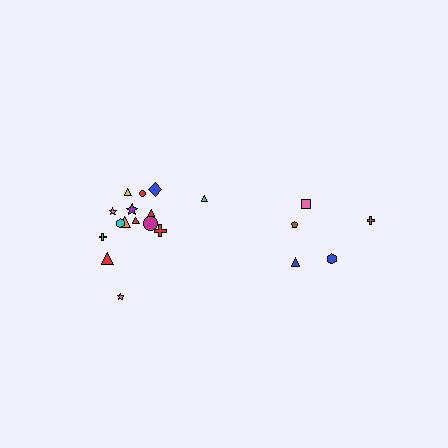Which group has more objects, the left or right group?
The left group.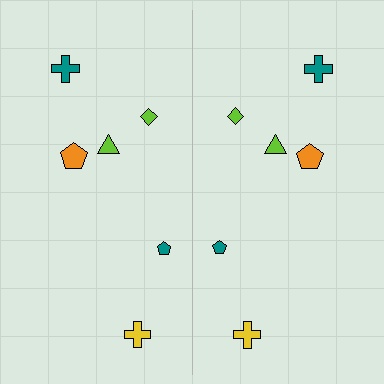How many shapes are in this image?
There are 12 shapes in this image.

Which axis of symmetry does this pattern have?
The pattern has a vertical axis of symmetry running through the center of the image.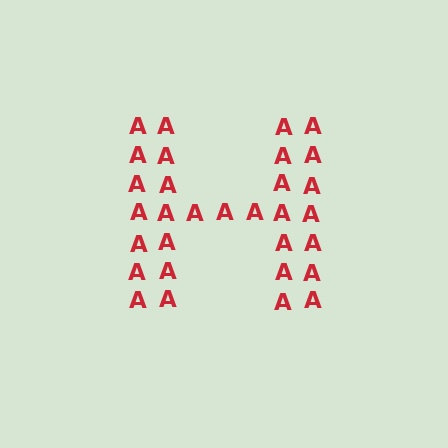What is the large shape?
The large shape is the letter H.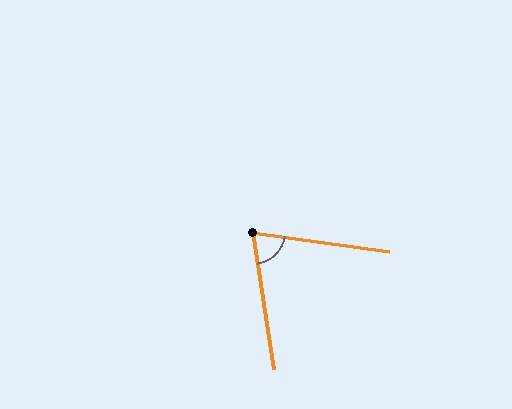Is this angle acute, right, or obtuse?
It is acute.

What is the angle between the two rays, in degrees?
Approximately 73 degrees.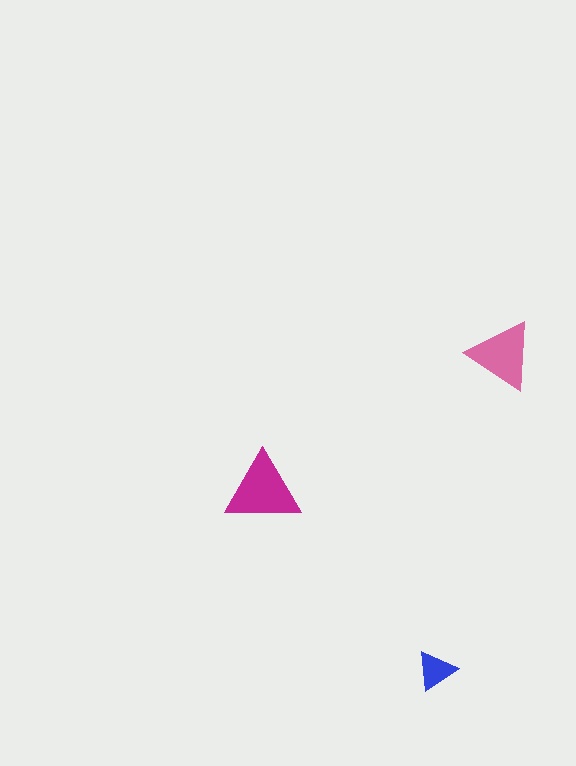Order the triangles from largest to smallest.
the magenta one, the pink one, the blue one.